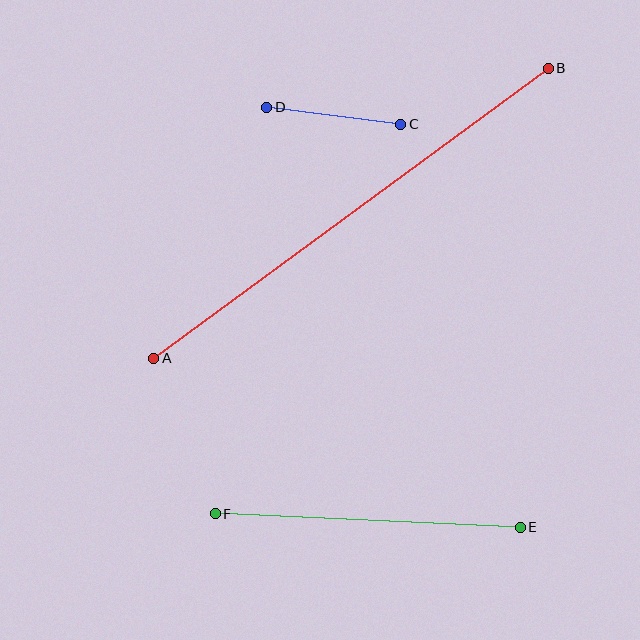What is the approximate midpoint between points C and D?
The midpoint is at approximately (334, 116) pixels.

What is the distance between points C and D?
The distance is approximately 135 pixels.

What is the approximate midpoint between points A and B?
The midpoint is at approximately (351, 213) pixels.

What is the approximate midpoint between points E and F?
The midpoint is at approximately (368, 521) pixels.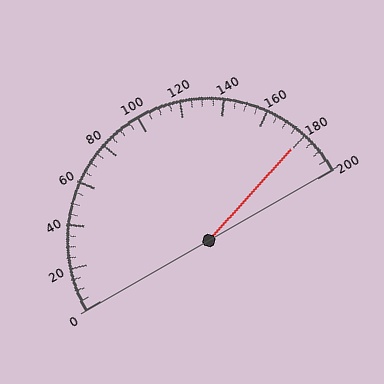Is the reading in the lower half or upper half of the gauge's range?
The reading is in the upper half of the range (0 to 200).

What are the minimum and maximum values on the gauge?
The gauge ranges from 0 to 200.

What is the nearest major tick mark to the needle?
The nearest major tick mark is 180.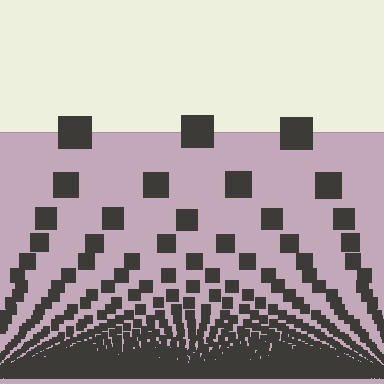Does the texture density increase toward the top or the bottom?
Density increases toward the bottom.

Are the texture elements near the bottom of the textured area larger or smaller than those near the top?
Smaller. The gradient is inverted — elements near the bottom are smaller and denser.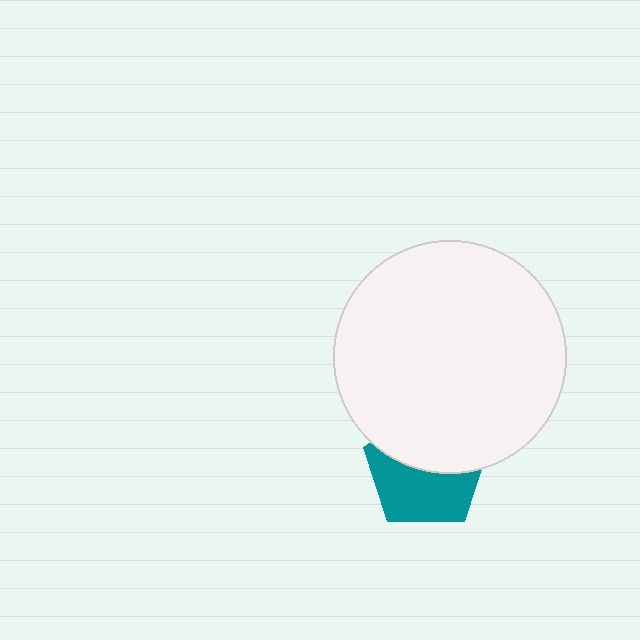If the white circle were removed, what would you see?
You would see the complete teal pentagon.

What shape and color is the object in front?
The object in front is a white circle.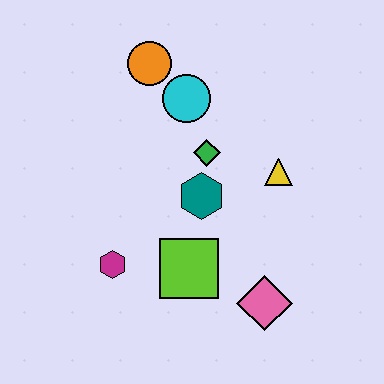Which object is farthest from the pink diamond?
The orange circle is farthest from the pink diamond.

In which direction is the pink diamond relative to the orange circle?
The pink diamond is below the orange circle.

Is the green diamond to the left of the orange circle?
No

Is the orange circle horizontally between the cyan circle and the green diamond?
No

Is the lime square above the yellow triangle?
No